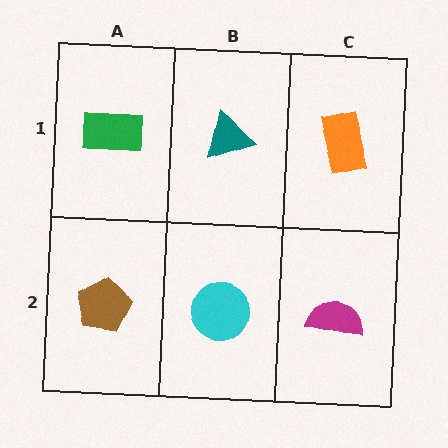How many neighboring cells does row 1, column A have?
2.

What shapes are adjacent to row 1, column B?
A cyan circle (row 2, column B), a green rectangle (row 1, column A), an orange rectangle (row 1, column C).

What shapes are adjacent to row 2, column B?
A teal triangle (row 1, column B), a brown pentagon (row 2, column A), a magenta semicircle (row 2, column C).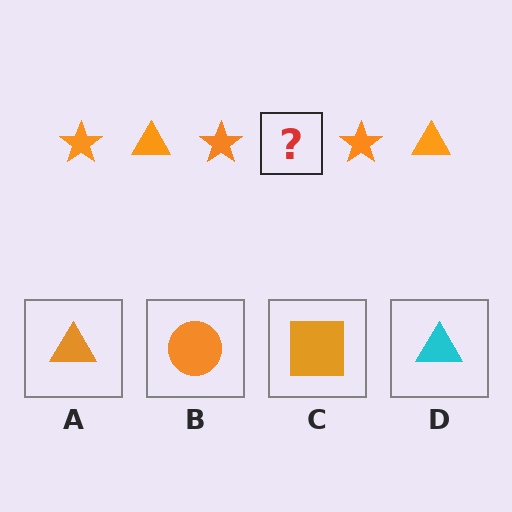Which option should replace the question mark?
Option A.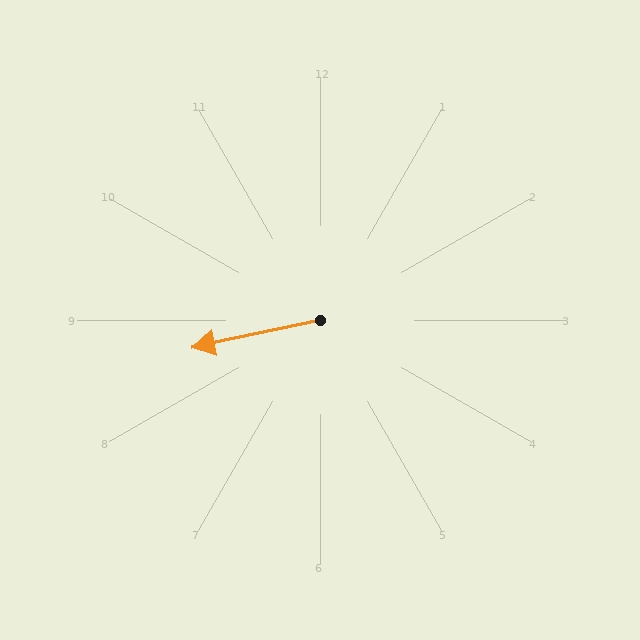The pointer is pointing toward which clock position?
Roughly 9 o'clock.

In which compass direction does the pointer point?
West.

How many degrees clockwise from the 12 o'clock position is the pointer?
Approximately 258 degrees.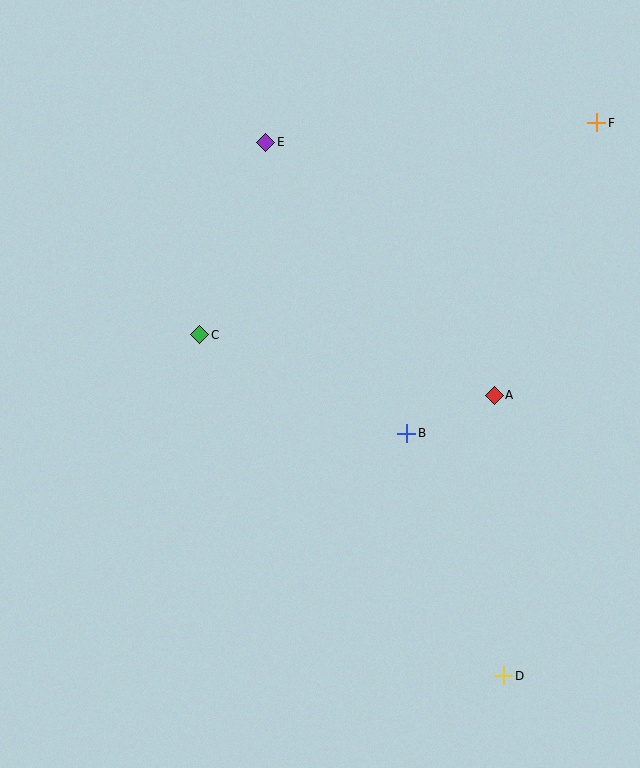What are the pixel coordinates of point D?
Point D is at (504, 676).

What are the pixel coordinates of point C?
Point C is at (200, 335).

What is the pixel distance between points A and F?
The distance between A and F is 291 pixels.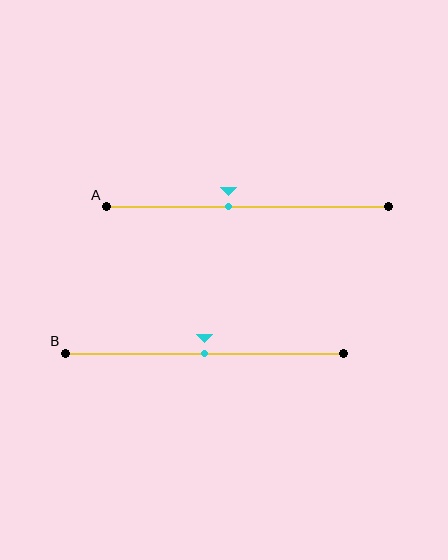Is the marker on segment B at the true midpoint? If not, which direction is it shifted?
Yes, the marker on segment B is at the true midpoint.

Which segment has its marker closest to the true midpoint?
Segment B has its marker closest to the true midpoint.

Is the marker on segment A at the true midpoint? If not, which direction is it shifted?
No, the marker on segment A is shifted to the left by about 6% of the segment length.